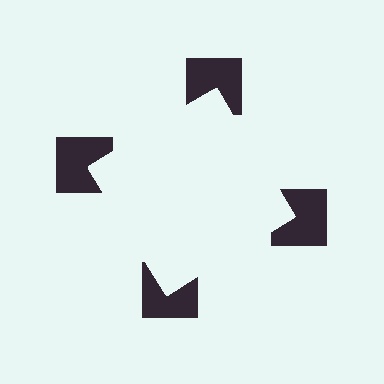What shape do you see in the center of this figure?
An illusory square — its edges are inferred from the aligned wedge cuts in the notched squares, not physically drawn.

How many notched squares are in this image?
There are 4 — one at each vertex of the illusory square.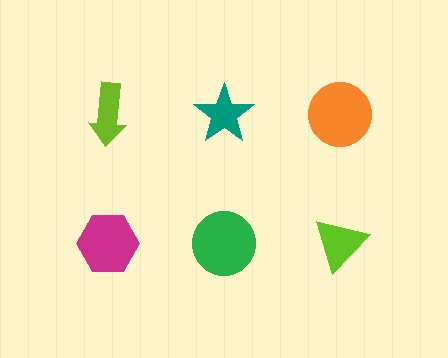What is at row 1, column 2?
A teal star.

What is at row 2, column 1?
A magenta hexagon.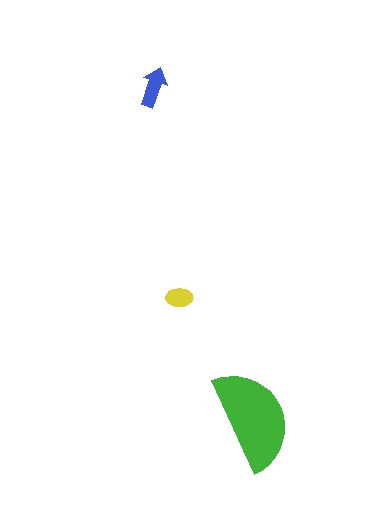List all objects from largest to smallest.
The green semicircle, the blue arrow, the yellow ellipse.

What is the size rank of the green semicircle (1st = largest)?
1st.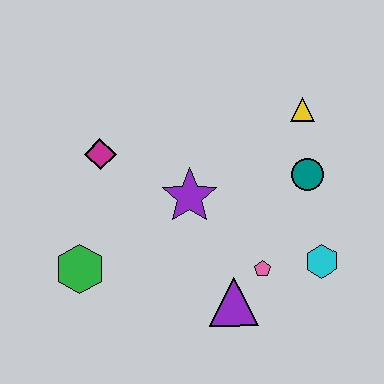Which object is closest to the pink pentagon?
The purple triangle is closest to the pink pentagon.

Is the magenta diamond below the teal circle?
No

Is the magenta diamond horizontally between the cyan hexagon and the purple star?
No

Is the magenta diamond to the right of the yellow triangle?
No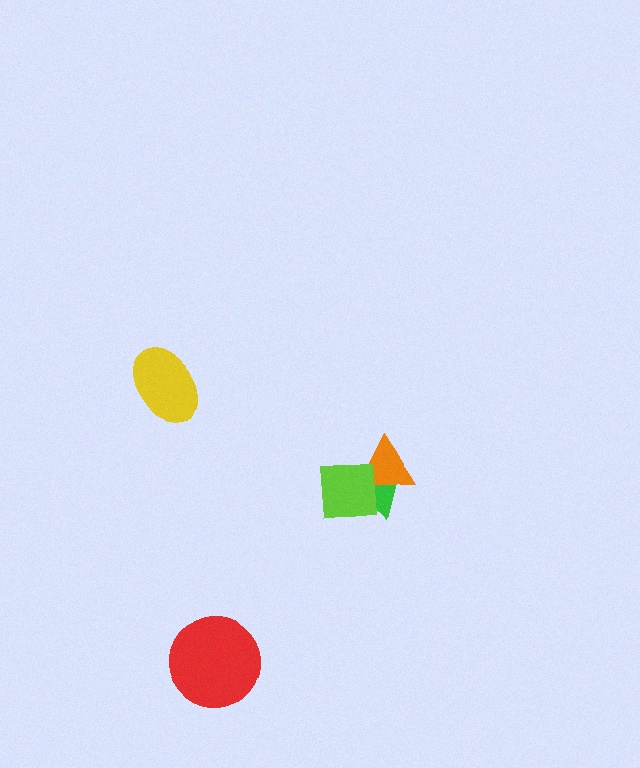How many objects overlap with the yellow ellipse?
0 objects overlap with the yellow ellipse.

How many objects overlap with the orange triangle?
2 objects overlap with the orange triangle.